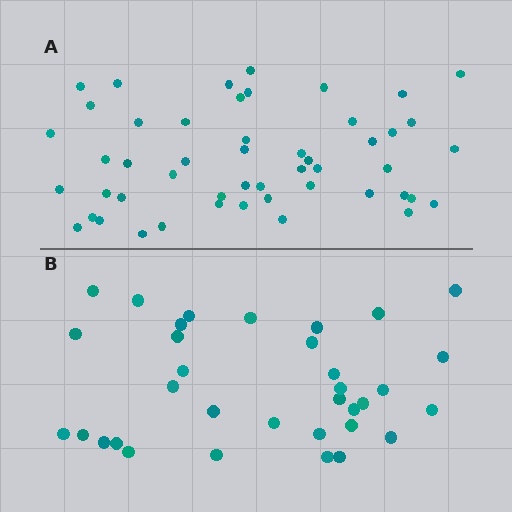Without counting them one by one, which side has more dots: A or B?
Region A (the top region) has more dots.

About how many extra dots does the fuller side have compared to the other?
Region A has approximately 15 more dots than region B.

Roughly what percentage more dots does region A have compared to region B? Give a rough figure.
About 45% more.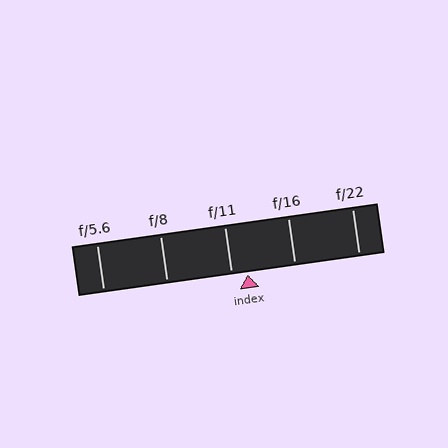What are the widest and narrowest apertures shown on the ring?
The widest aperture shown is f/5.6 and the narrowest is f/22.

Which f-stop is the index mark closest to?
The index mark is closest to f/11.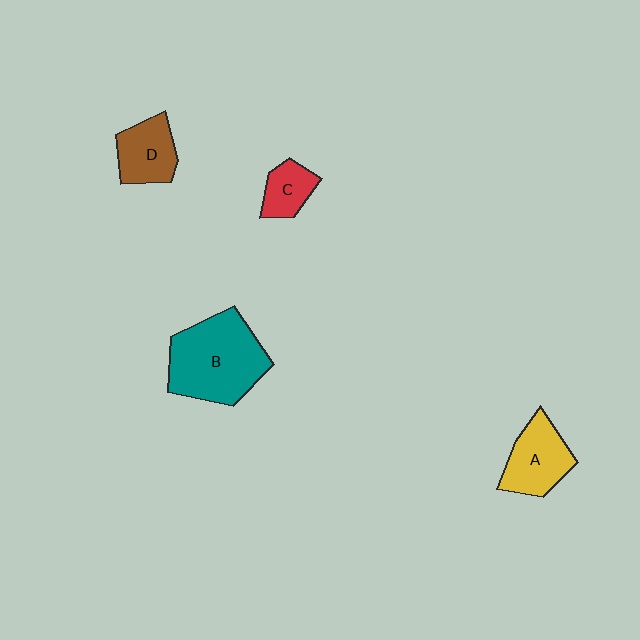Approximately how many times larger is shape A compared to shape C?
Approximately 1.7 times.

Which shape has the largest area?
Shape B (teal).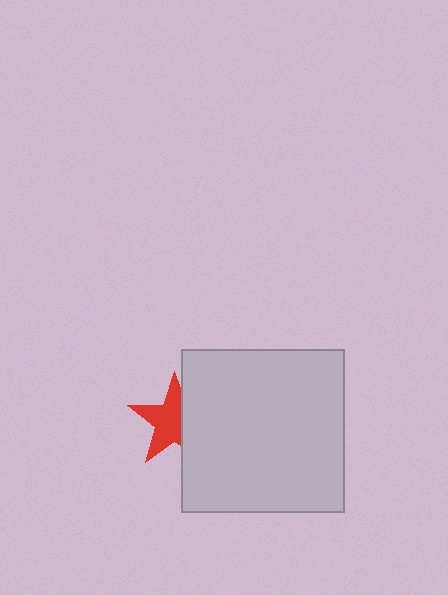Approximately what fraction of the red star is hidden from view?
Roughly 36% of the red star is hidden behind the light gray square.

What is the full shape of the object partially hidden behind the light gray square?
The partially hidden object is a red star.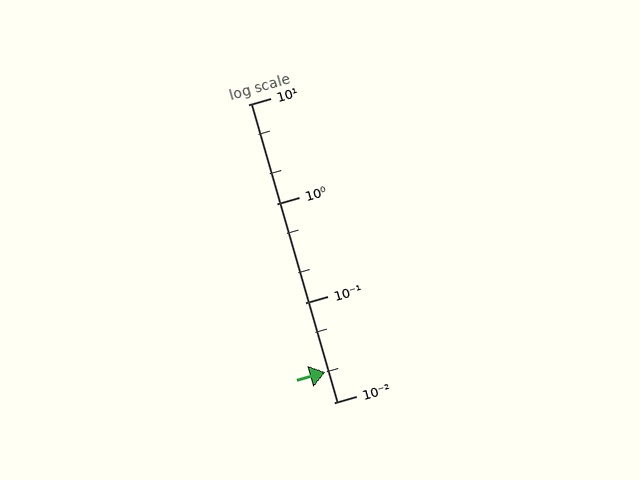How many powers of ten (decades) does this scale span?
The scale spans 3 decades, from 0.01 to 10.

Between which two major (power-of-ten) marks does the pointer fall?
The pointer is between 0.01 and 0.1.